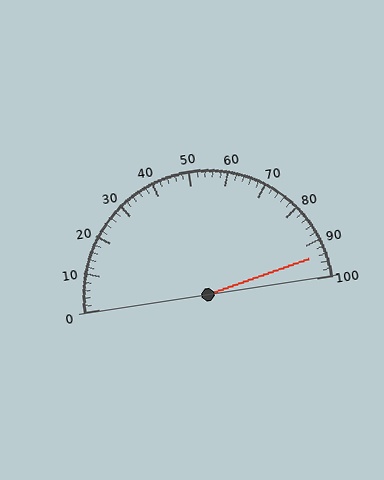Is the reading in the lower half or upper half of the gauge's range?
The reading is in the upper half of the range (0 to 100).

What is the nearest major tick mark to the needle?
The nearest major tick mark is 90.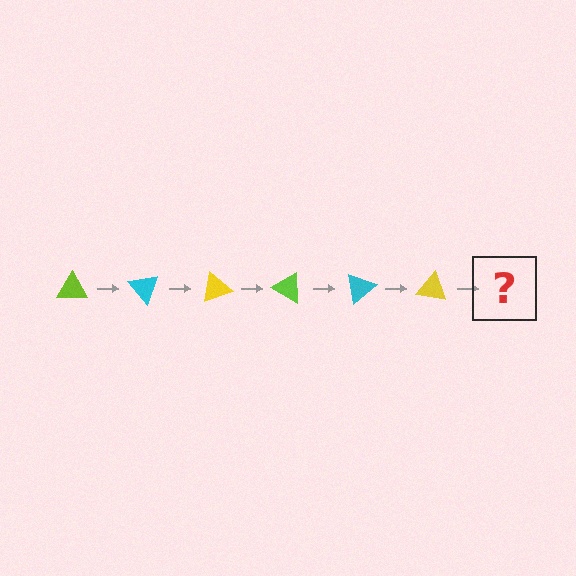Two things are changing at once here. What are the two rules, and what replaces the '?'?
The two rules are that it rotates 50 degrees each step and the color cycles through lime, cyan, and yellow. The '?' should be a lime triangle, rotated 300 degrees from the start.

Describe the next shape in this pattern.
It should be a lime triangle, rotated 300 degrees from the start.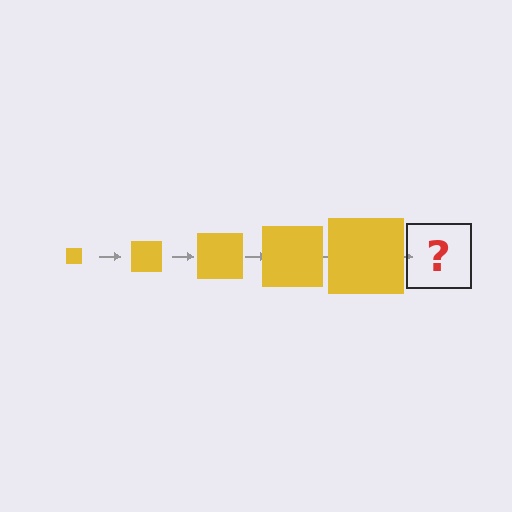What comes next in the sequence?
The next element should be a yellow square, larger than the previous one.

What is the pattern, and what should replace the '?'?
The pattern is that the square gets progressively larger each step. The '?' should be a yellow square, larger than the previous one.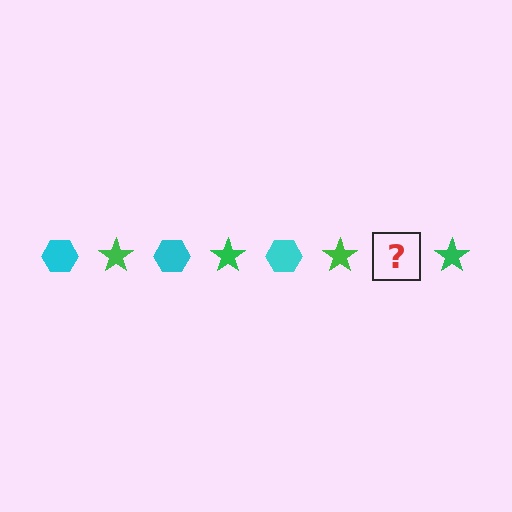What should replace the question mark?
The question mark should be replaced with a cyan hexagon.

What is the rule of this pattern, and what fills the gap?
The rule is that the pattern alternates between cyan hexagon and green star. The gap should be filled with a cyan hexagon.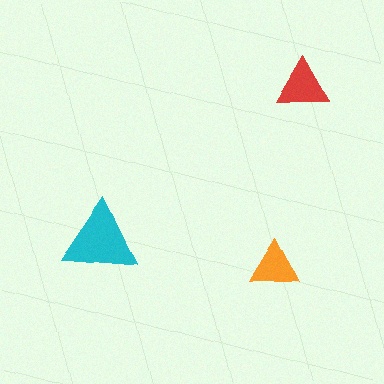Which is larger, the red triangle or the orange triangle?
The red one.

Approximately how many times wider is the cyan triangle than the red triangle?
About 1.5 times wider.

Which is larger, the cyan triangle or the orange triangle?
The cyan one.